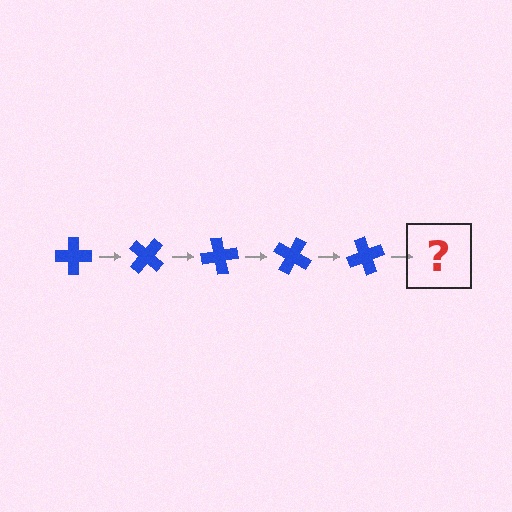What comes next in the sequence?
The next element should be a blue cross rotated 200 degrees.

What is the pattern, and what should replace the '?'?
The pattern is that the cross rotates 40 degrees each step. The '?' should be a blue cross rotated 200 degrees.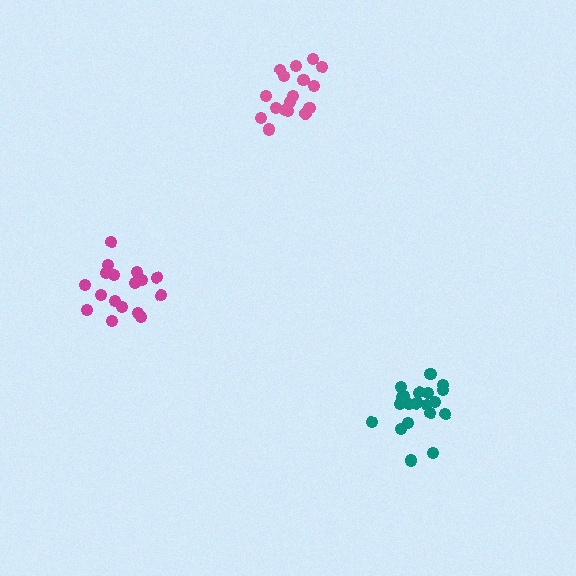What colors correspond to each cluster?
The clusters are colored: magenta, pink, teal.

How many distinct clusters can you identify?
There are 3 distinct clusters.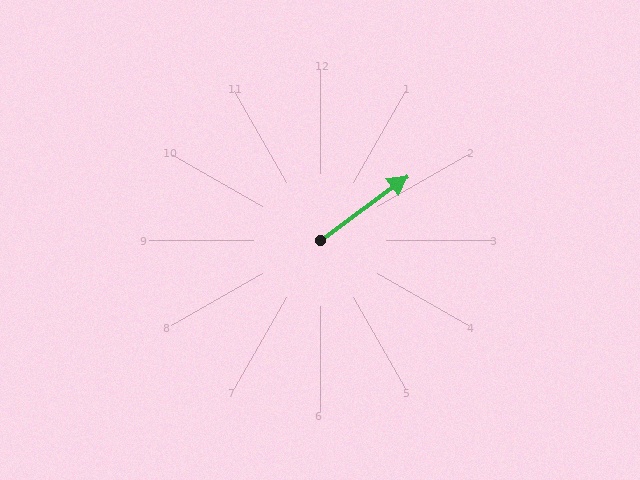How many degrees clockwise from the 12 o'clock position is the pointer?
Approximately 53 degrees.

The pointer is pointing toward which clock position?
Roughly 2 o'clock.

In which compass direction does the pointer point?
Northeast.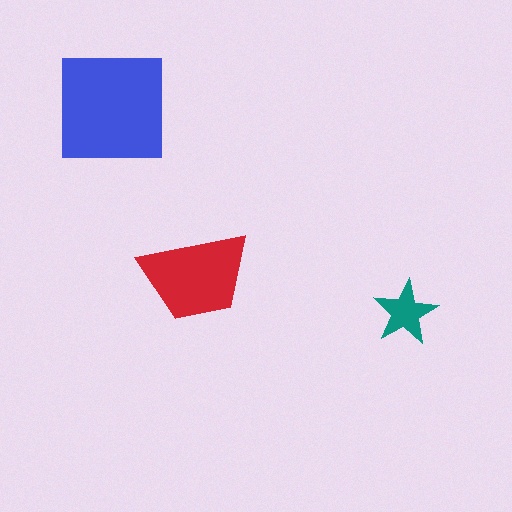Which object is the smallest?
The teal star.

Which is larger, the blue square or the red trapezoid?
The blue square.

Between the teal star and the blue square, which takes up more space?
The blue square.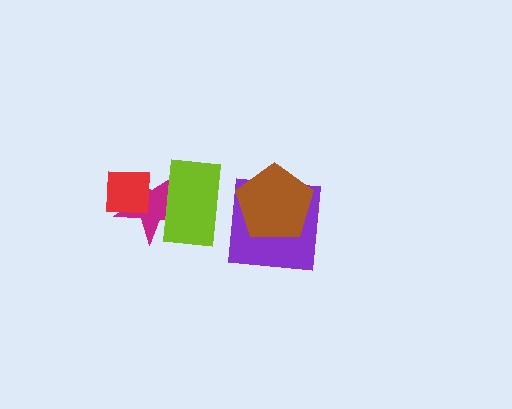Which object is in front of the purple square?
The brown pentagon is in front of the purple square.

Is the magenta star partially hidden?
Yes, it is partially covered by another shape.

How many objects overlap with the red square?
1 object overlaps with the red square.